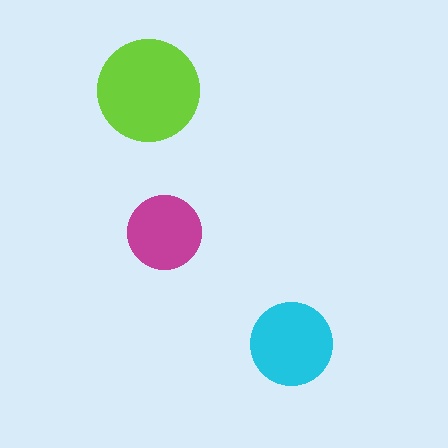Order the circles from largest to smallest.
the lime one, the cyan one, the magenta one.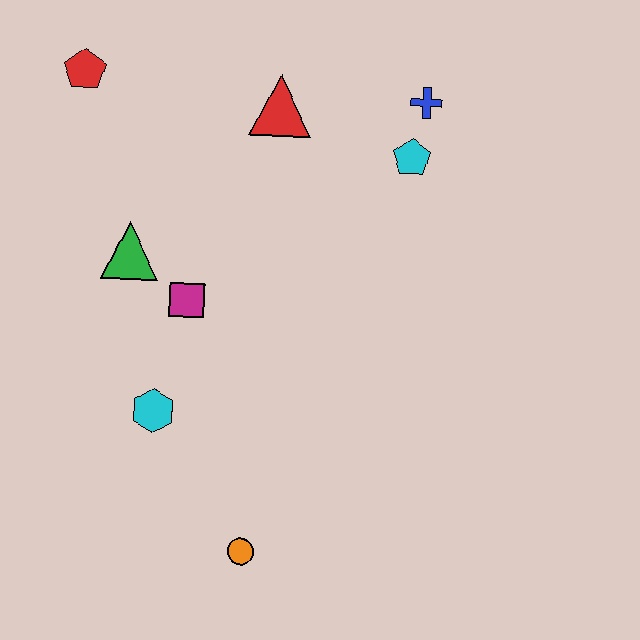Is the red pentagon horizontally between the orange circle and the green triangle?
No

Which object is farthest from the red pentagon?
The orange circle is farthest from the red pentagon.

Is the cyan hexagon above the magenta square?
No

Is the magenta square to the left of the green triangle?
No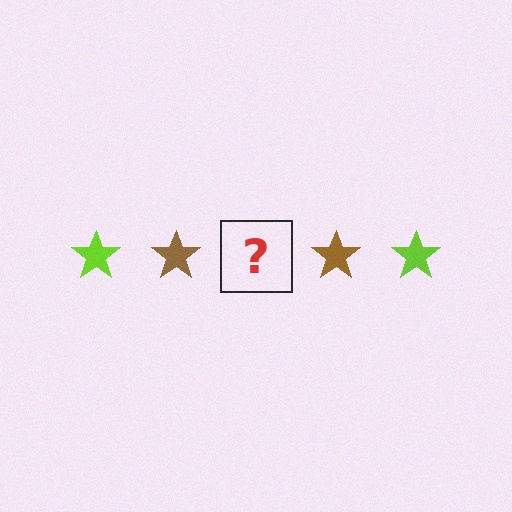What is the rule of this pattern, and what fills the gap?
The rule is that the pattern cycles through lime, brown stars. The gap should be filled with a lime star.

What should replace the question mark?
The question mark should be replaced with a lime star.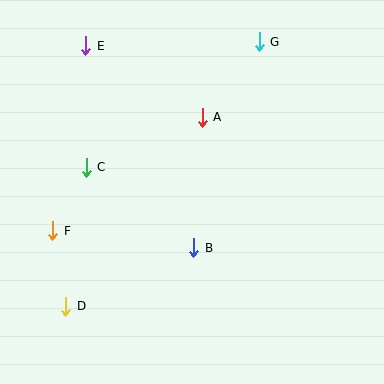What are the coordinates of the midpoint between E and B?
The midpoint between E and B is at (140, 147).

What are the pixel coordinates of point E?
Point E is at (86, 46).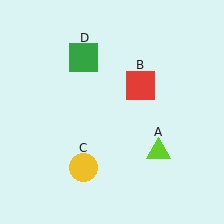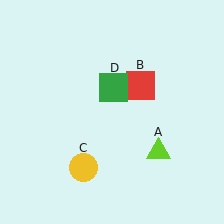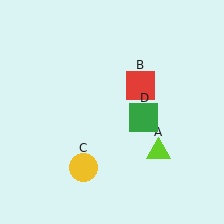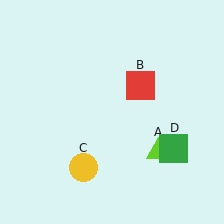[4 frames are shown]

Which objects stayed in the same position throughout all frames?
Lime triangle (object A) and red square (object B) and yellow circle (object C) remained stationary.